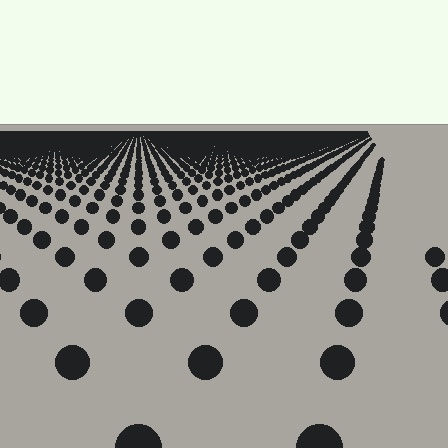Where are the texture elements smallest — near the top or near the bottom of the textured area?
Near the top.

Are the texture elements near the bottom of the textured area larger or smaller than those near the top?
Larger. Near the bottom, elements are closer to the viewer and appear at a bigger on-screen size.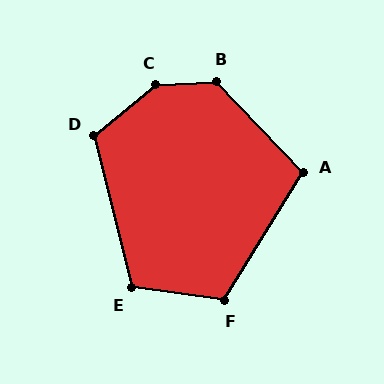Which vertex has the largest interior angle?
C, at approximately 144 degrees.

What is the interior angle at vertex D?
Approximately 116 degrees (obtuse).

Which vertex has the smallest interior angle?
A, at approximately 105 degrees.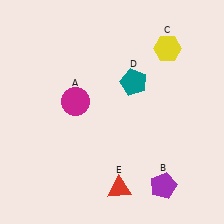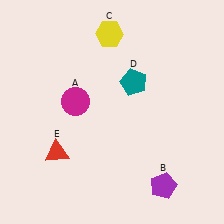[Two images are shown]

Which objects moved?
The objects that moved are: the yellow hexagon (C), the red triangle (E).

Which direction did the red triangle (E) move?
The red triangle (E) moved left.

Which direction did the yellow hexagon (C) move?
The yellow hexagon (C) moved left.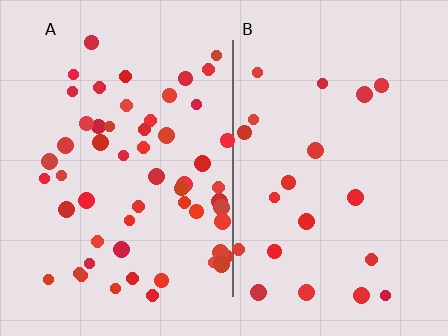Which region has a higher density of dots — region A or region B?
A (the left).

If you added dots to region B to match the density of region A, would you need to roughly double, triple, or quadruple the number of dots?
Approximately triple.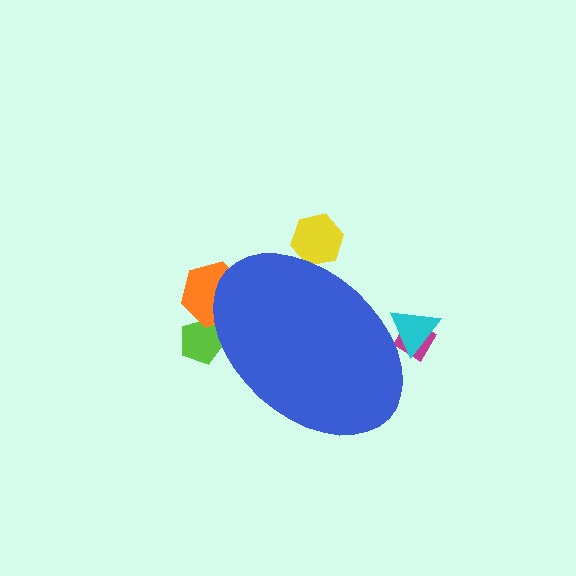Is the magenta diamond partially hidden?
Yes, the magenta diamond is partially hidden behind the blue ellipse.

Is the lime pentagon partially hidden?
Yes, the lime pentagon is partially hidden behind the blue ellipse.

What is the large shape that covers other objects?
A blue ellipse.